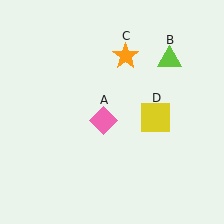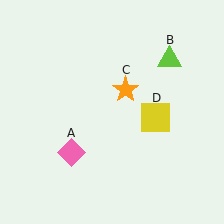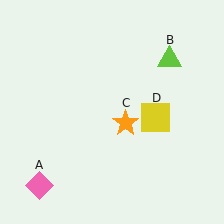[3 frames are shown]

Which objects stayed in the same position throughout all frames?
Lime triangle (object B) and yellow square (object D) remained stationary.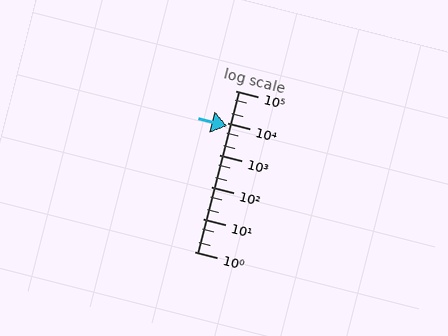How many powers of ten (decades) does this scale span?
The scale spans 5 decades, from 1 to 100000.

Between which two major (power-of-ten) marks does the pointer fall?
The pointer is between 1000 and 10000.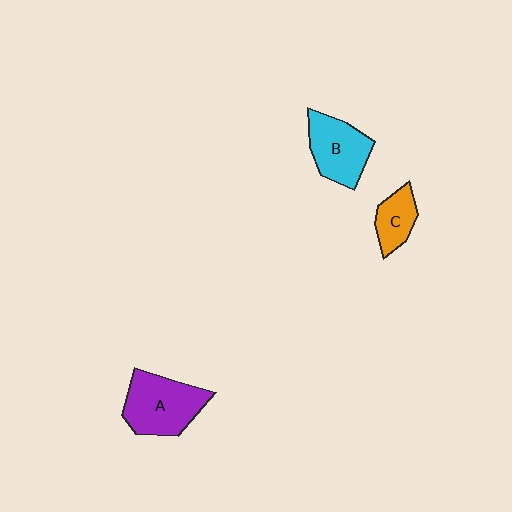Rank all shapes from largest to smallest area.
From largest to smallest: A (purple), B (cyan), C (orange).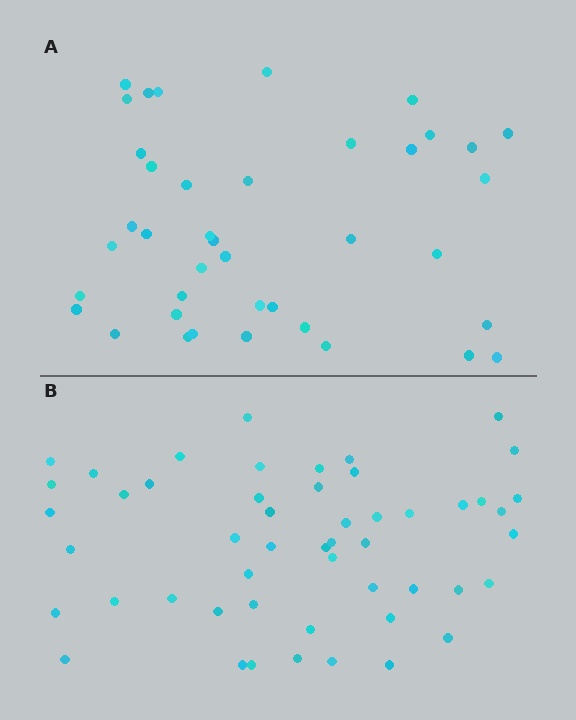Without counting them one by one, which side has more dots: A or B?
Region B (the bottom region) has more dots.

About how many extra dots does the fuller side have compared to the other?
Region B has roughly 12 or so more dots than region A.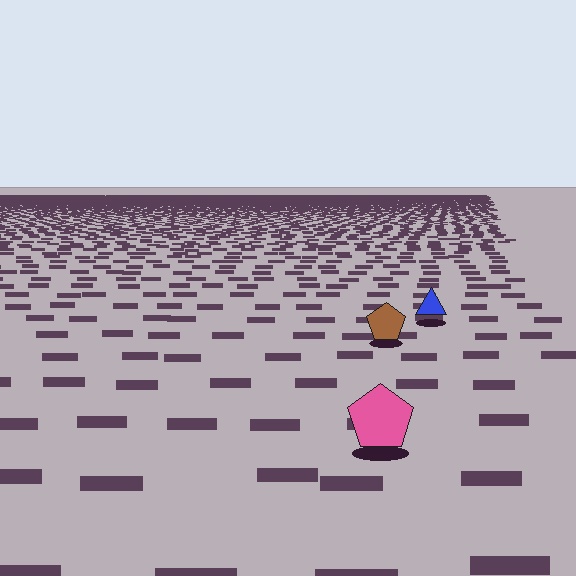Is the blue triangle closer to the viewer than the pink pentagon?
No. The pink pentagon is closer — you can tell from the texture gradient: the ground texture is coarser near it.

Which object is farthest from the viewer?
The blue triangle is farthest from the viewer. It appears smaller and the ground texture around it is denser.